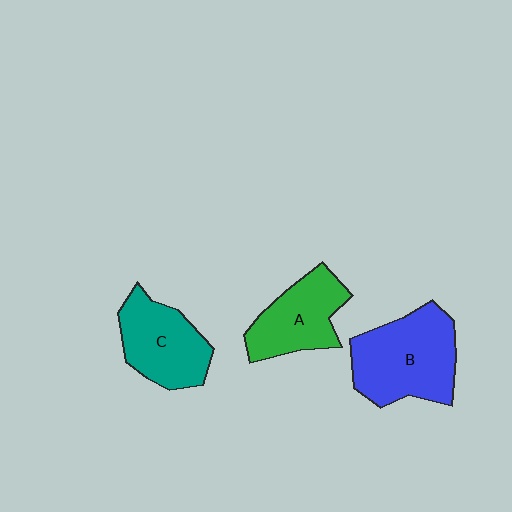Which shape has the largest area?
Shape B (blue).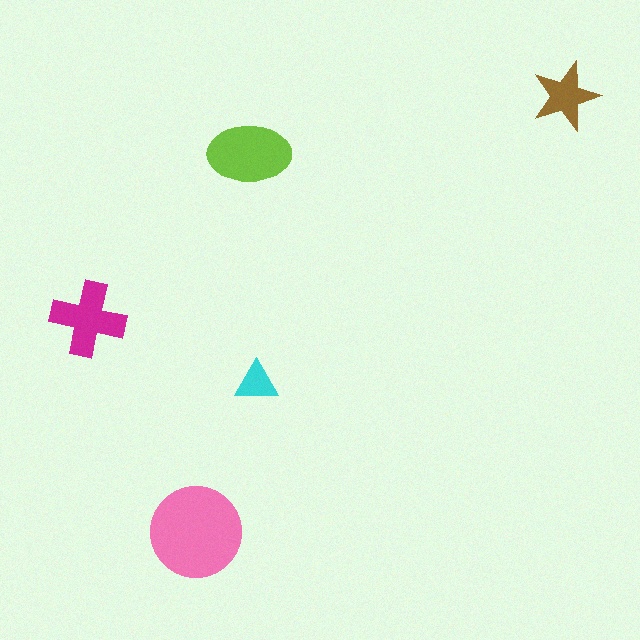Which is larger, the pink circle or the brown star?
The pink circle.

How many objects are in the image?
There are 5 objects in the image.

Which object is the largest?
The pink circle.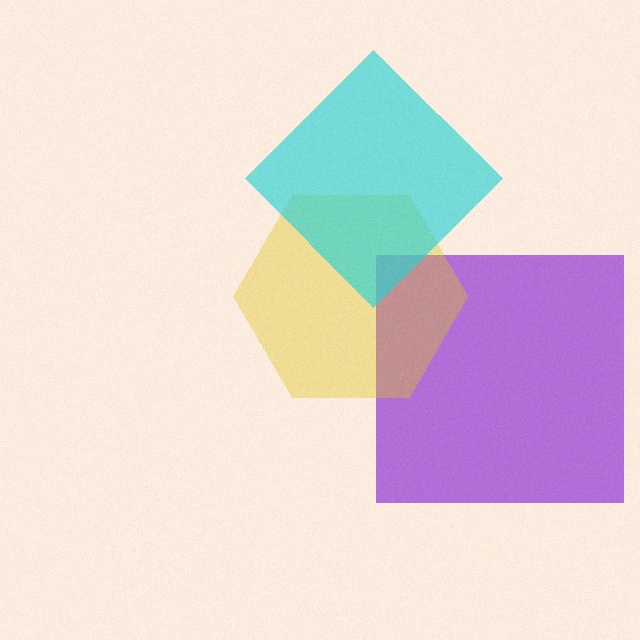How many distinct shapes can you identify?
There are 3 distinct shapes: a purple square, a yellow hexagon, a cyan diamond.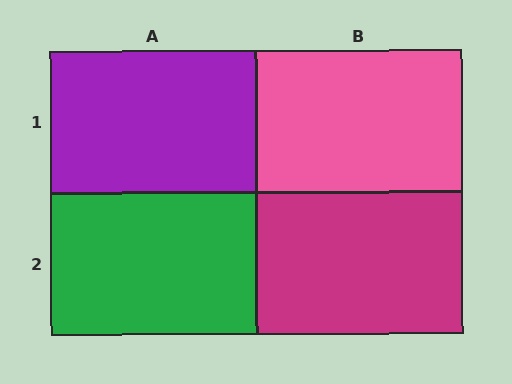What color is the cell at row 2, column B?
Magenta.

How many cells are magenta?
1 cell is magenta.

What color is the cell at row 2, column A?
Green.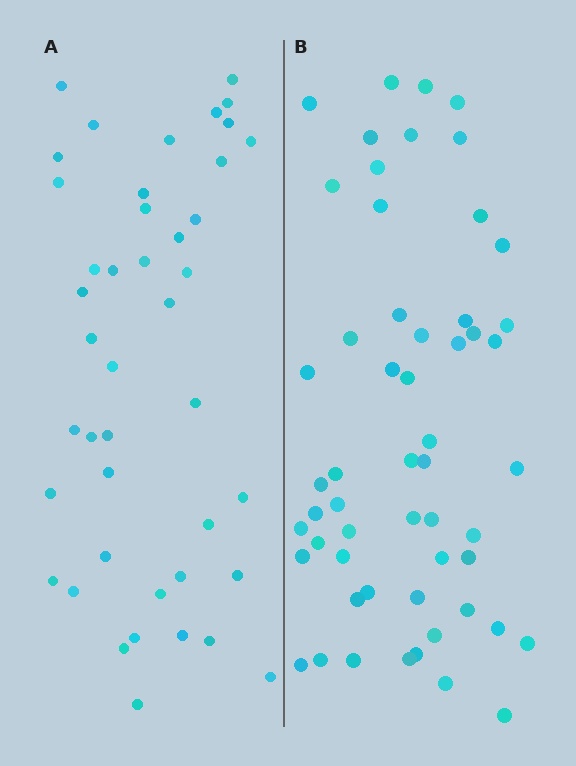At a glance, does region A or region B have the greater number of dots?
Region B (the right region) has more dots.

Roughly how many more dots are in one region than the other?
Region B has roughly 12 or so more dots than region A.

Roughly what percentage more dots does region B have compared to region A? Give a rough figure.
About 30% more.